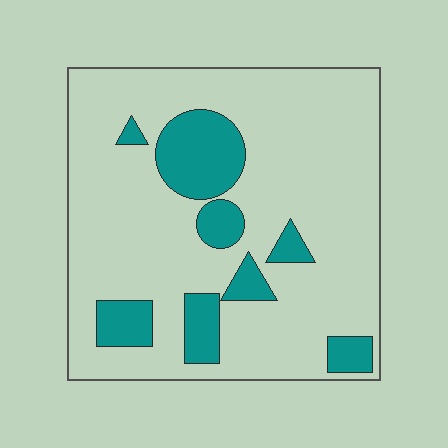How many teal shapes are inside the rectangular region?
8.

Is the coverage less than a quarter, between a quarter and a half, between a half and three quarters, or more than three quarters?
Less than a quarter.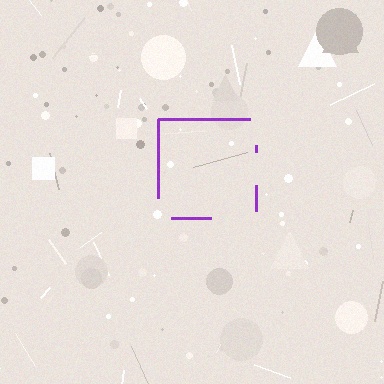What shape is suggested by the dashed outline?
The dashed outline suggests a square.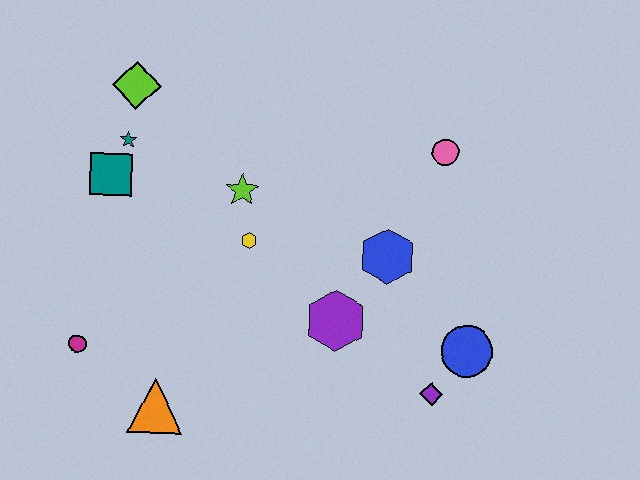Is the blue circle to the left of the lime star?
No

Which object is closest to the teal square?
The teal star is closest to the teal square.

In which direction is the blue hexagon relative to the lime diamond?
The blue hexagon is to the right of the lime diamond.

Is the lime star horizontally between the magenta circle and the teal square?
No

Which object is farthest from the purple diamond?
The lime diamond is farthest from the purple diamond.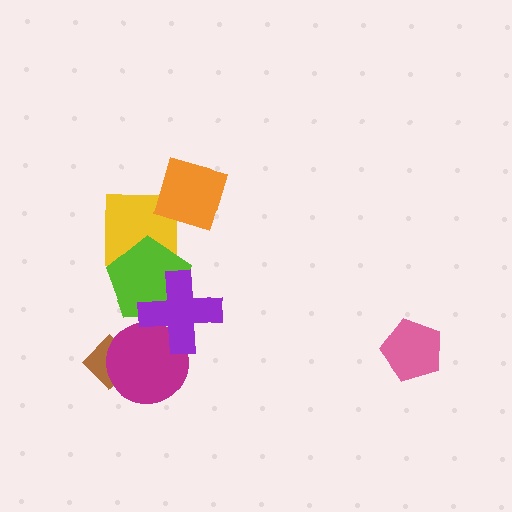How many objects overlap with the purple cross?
2 objects overlap with the purple cross.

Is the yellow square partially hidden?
Yes, it is partially covered by another shape.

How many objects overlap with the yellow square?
1 object overlaps with the yellow square.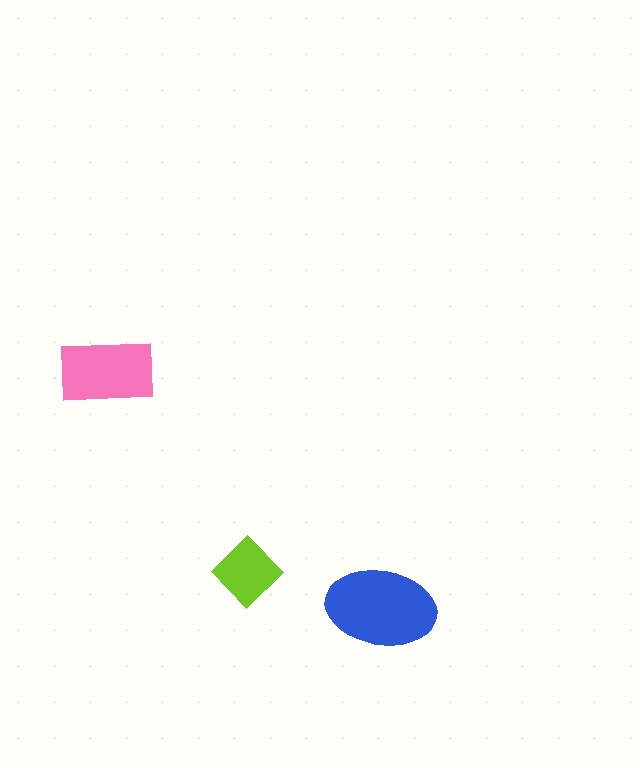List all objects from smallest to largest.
The lime diamond, the pink rectangle, the blue ellipse.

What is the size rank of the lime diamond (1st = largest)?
3rd.